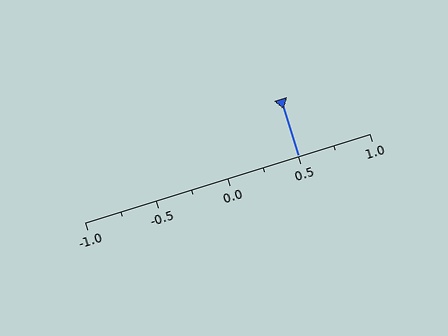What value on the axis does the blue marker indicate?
The marker indicates approximately 0.5.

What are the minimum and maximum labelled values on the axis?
The axis runs from -1.0 to 1.0.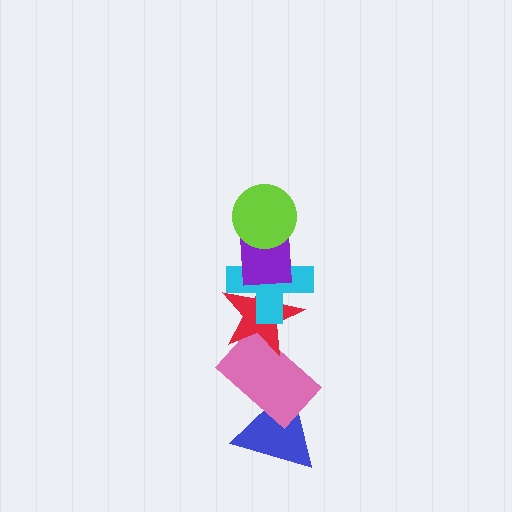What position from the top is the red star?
The red star is 4th from the top.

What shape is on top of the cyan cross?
The purple square is on top of the cyan cross.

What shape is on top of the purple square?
The lime circle is on top of the purple square.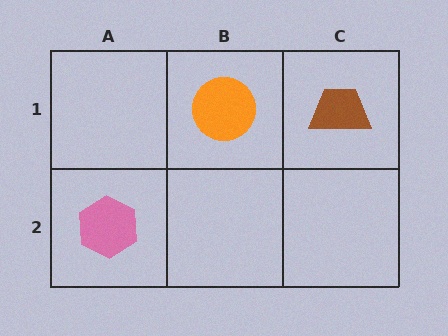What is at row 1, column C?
A brown trapezoid.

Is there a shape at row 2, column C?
No, that cell is empty.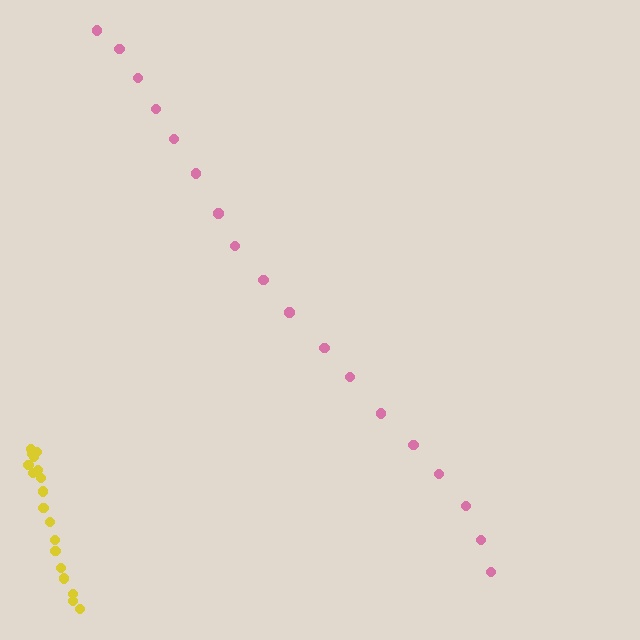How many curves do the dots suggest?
There are 2 distinct paths.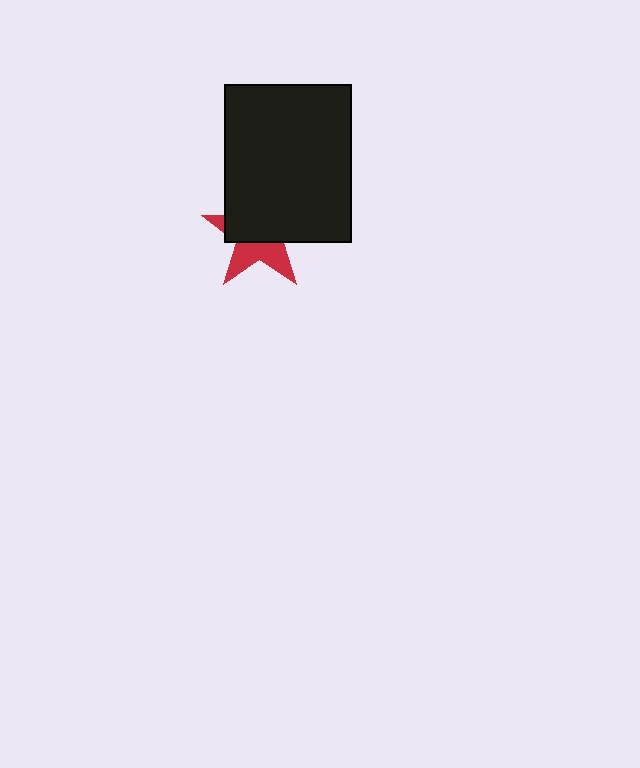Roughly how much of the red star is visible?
A small part of it is visible (roughly 40%).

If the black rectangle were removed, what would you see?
You would see the complete red star.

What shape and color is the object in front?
The object in front is a black rectangle.